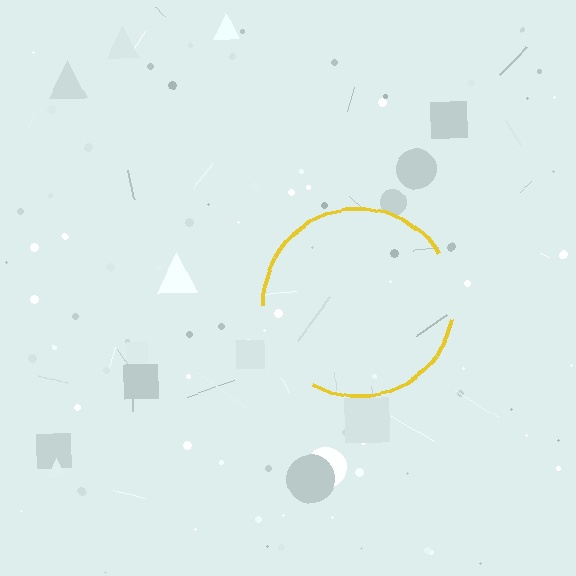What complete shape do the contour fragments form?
The contour fragments form a circle.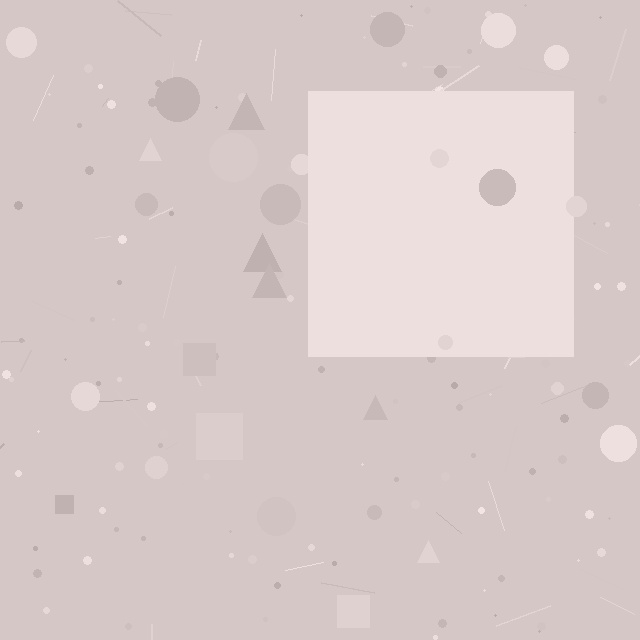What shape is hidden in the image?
A square is hidden in the image.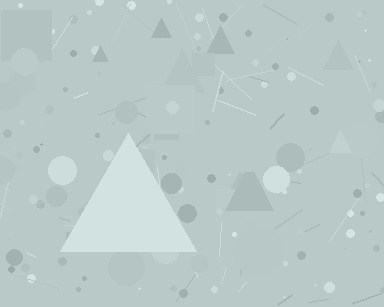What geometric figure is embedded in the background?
A triangle is embedded in the background.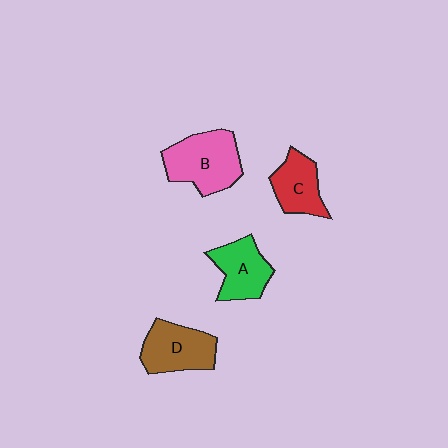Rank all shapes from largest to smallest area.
From largest to smallest: B (pink), D (brown), A (green), C (red).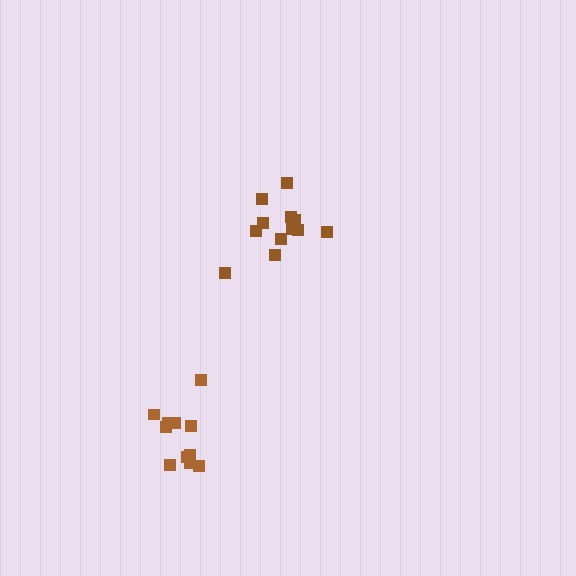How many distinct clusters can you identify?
There are 2 distinct clusters.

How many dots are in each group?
Group 1: 12 dots, Group 2: 12 dots (24 total).